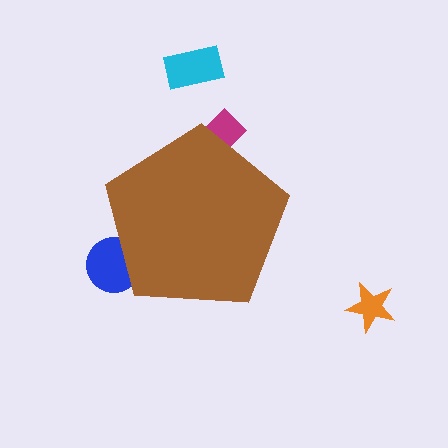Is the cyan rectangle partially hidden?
No, the cyan rectangle is fully visible.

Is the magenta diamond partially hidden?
Yes, the magenta diamond is partially hidden behind the brown pentagon.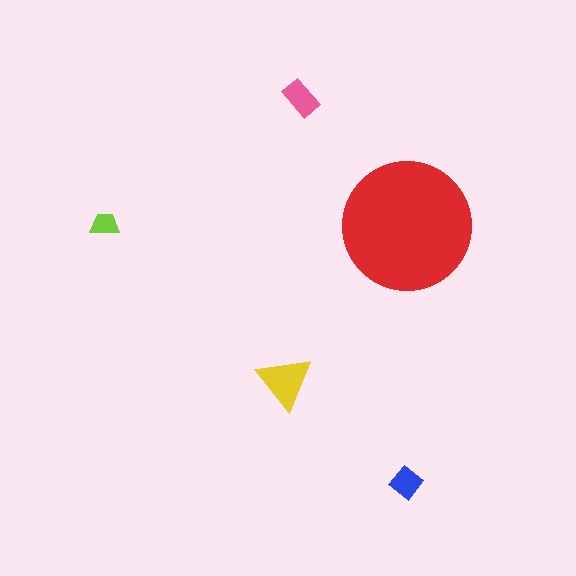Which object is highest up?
The pink rectangle is topmost.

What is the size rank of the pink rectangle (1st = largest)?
3rd.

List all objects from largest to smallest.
The red circle, the yellow triangle, the pink rectangle, the blue diamond, the lime trapezoid.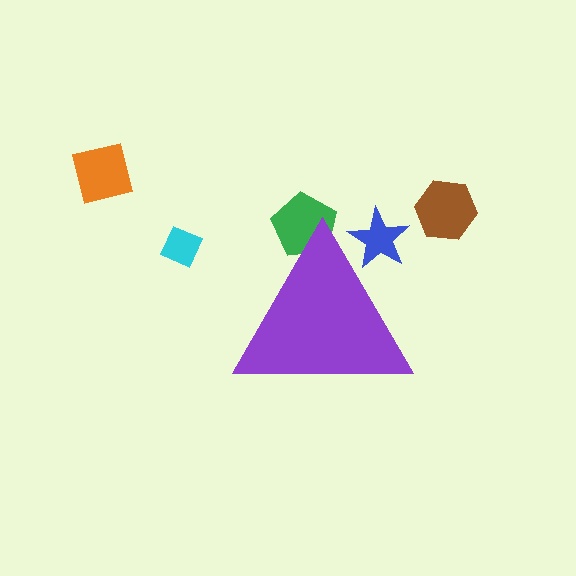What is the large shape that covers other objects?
A purple triangle.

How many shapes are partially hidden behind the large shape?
2 shapes are partially hidden.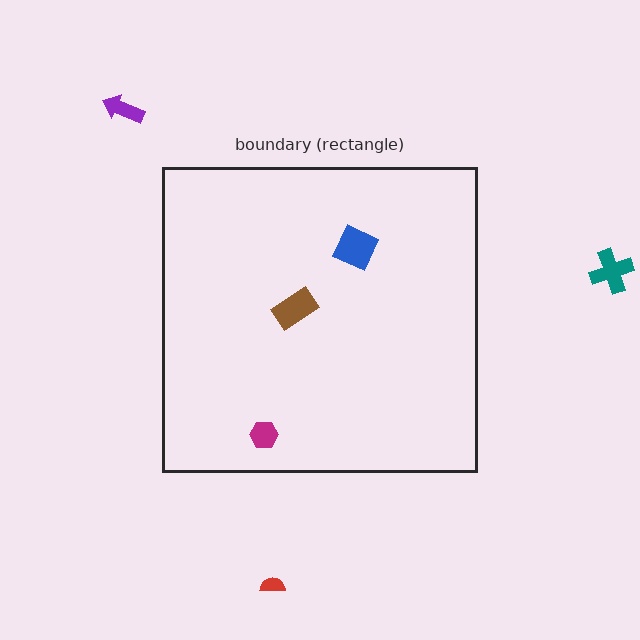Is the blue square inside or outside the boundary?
Inside.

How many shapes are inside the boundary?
3 inside, 3 outside.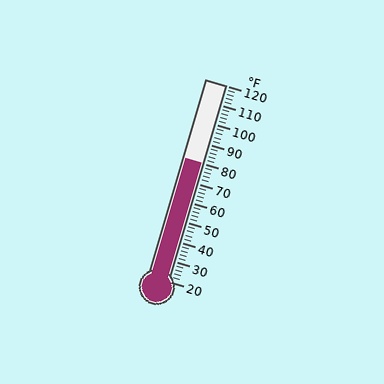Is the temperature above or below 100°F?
The temperature is below 100°F.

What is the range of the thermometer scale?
The thermometer scale ranges from 20°F to 120°F.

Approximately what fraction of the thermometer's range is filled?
The thermometer is filled to approximately 60% of its range.